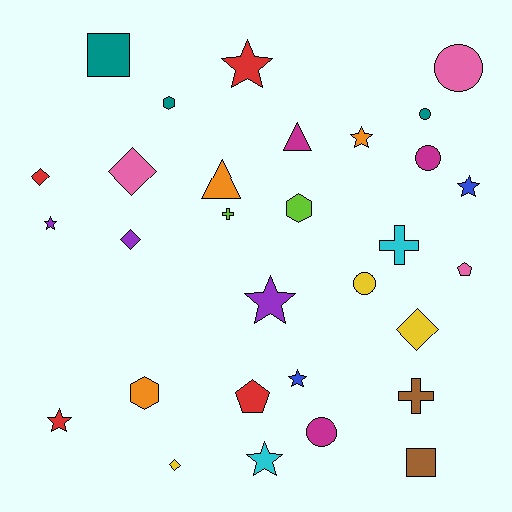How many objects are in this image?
There are 30 objects.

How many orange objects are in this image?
There are 3 orange objects.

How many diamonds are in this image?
There are 5 diamonds.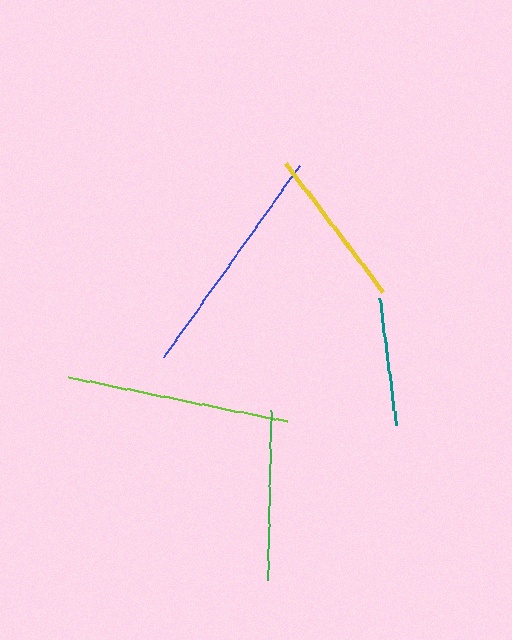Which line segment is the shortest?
The teal line is the shortest at approximately 129 pixels.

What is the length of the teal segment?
The teal segment is approximately 129 pixels long.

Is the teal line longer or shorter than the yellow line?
The yellow line is longer than the teal line.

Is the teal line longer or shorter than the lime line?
The lime line is longer than the teal line.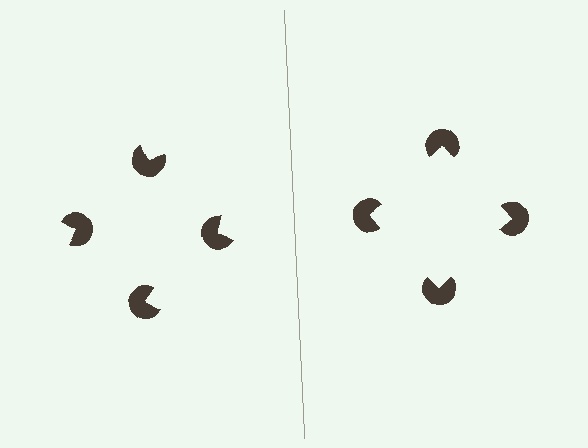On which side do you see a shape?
An illusory square appears on the right side. On the left side the wedge cuts are rotated, so no coherent shape forms.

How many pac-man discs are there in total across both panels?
8 — 4 on each side.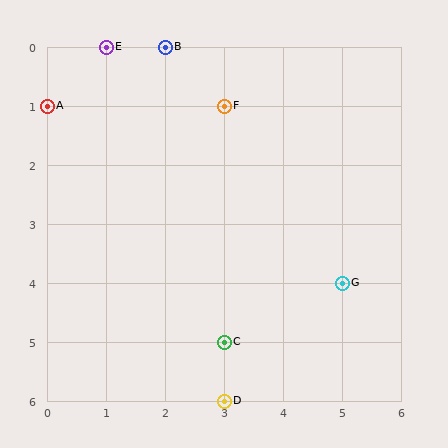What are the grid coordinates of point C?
Point C is at grid coordinates (3, 5).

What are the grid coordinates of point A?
Point A is at grid coordinates (0, 1).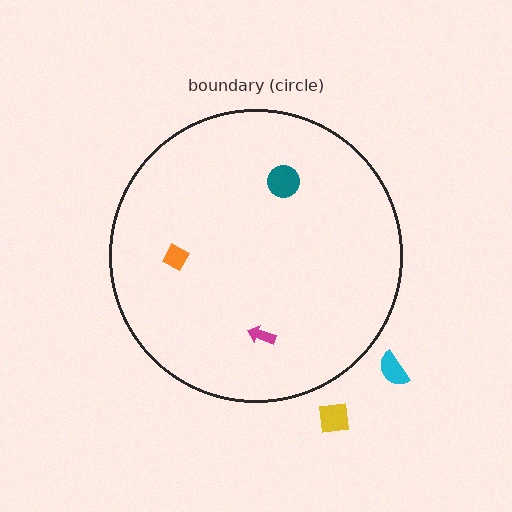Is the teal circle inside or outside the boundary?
Inside.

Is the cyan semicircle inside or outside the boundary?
Outside.